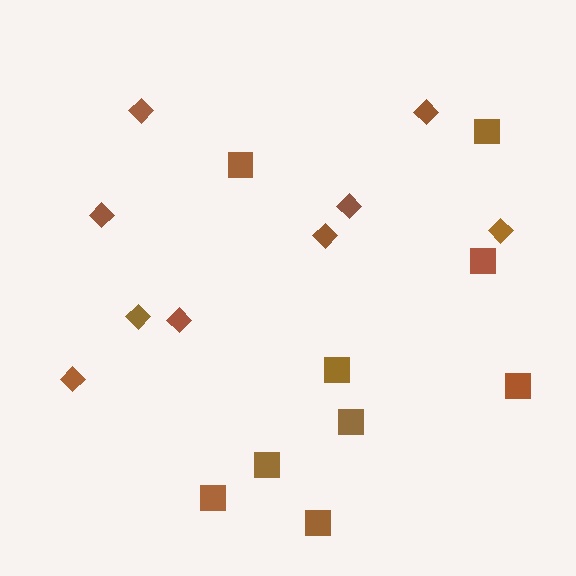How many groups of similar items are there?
There are 2 groups: one group of squares (9) and one group of diamonds (9).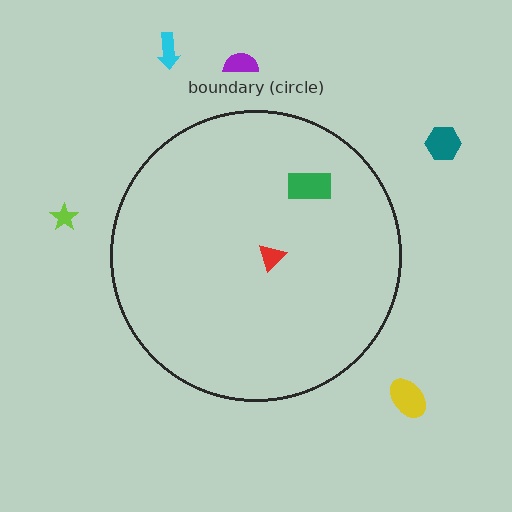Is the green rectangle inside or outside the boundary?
Inside.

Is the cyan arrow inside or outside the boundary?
Outside.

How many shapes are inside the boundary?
2 inside, 5 outside.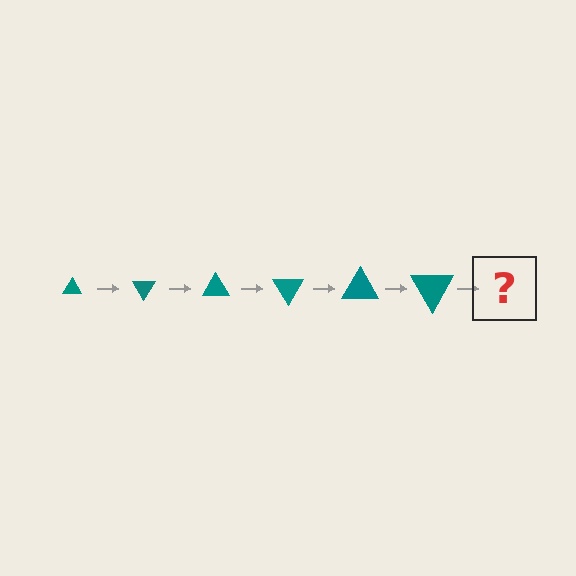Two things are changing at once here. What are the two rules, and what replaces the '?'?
The two rules are that the triangle grows larger each step and it rotates 60 degrees each step. The '?' should be a triangle, larger than the previous one and rotated 360 degrees from the start.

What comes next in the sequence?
The next element should be a triangle, larger than the previous one and rotated 360 degrees from the start.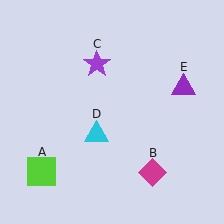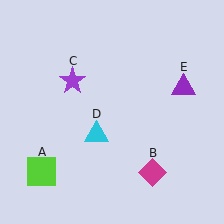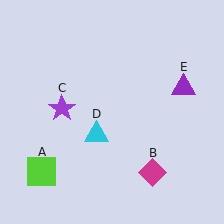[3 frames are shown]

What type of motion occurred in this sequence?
The purple star (object C) rotated counterclockwise around the center of the scene.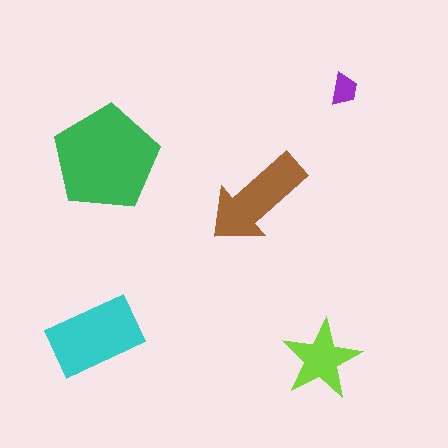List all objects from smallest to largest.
The purple trapezoid, the lime star, the brown arrow, the cyan rectangle, the green pentagon.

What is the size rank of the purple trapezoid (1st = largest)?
5th.